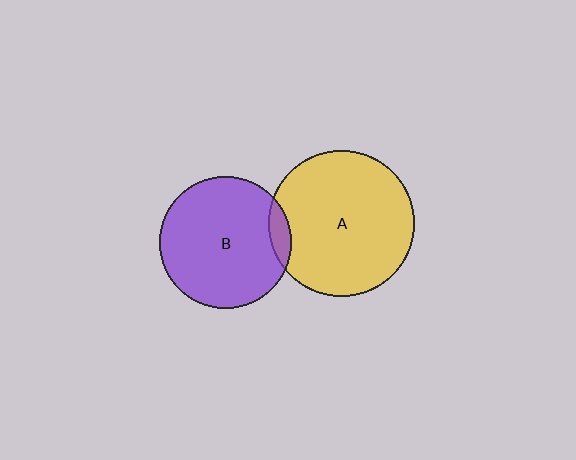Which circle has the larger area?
Circle A (yellow).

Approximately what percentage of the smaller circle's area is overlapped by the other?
Approximately 10%.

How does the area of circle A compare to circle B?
Approximately 1.2 times.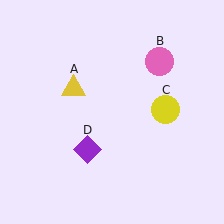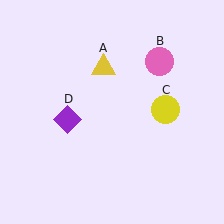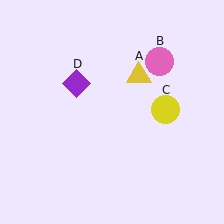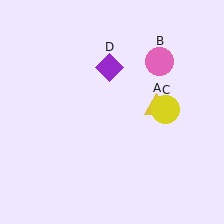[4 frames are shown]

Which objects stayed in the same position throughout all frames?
Pink circle (object B) and yellow circle (object C) remained stationary.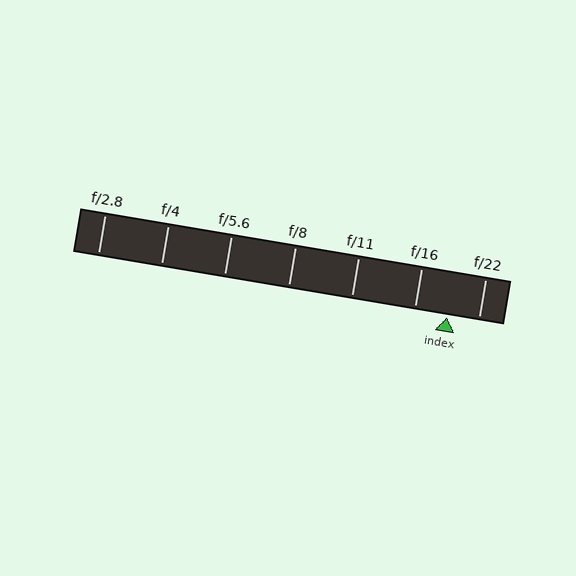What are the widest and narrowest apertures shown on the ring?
The widest aperture shown is f/2.8 and the narrowest is f/22.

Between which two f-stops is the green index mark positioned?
The index mark is between f/16 and f/22.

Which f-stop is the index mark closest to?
The index mark is closest to f/22.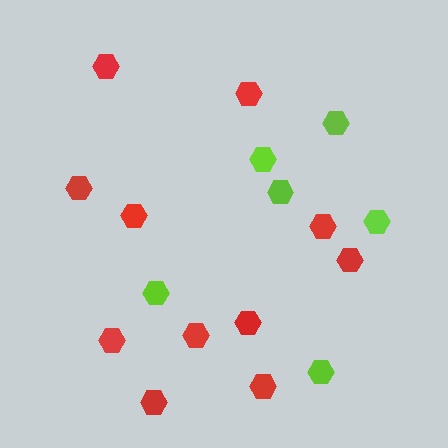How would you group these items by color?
There are 2 groups: one group of lime hexagons (6) and one group of red hexagons (11).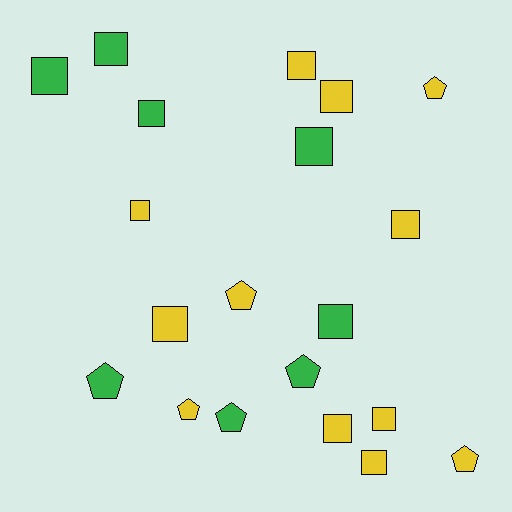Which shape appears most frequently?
Square, with 13 objects.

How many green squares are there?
There are 5 green squares.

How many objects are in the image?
There are 20 objects.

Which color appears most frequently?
Yellow, with 12 objects.